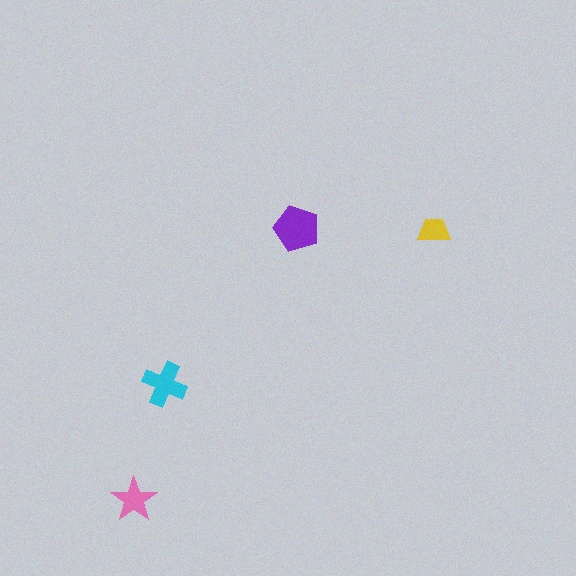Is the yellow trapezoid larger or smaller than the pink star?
Smaller.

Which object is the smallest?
The yellow trapezoid.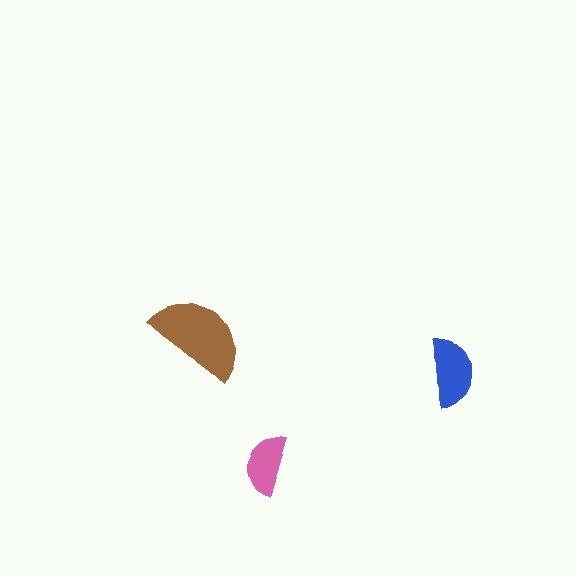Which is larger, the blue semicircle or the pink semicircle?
The blue one.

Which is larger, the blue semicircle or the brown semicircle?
The brown one.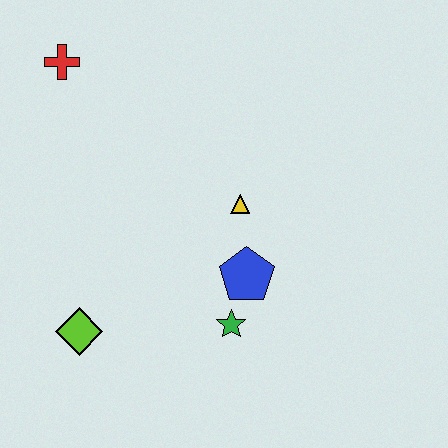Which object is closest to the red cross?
The yellow triangle is closest to the red cross.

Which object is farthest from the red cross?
The green star is farthest from the red cross.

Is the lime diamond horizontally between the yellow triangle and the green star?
No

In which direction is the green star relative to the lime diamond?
The green star is to the right of the lime diamond.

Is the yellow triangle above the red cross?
No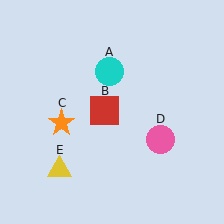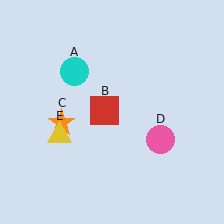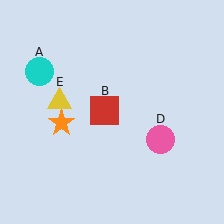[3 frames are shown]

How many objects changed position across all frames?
2 objects changed position: cyan circle (object A), yellow triangle (object E).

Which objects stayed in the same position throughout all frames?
Red square (object B) and orange star (object C) and pink circle (object D) remained stationary.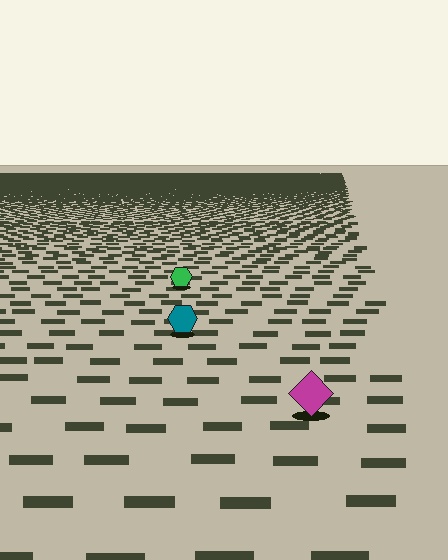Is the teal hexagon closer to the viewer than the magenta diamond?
No. The magenta diamond is closer — you can tell from the texture gradient: the ground texture is coarser near it.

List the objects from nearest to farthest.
From nearest to farthest: the magenta diamond, the teal hexagon, the green hexagon.